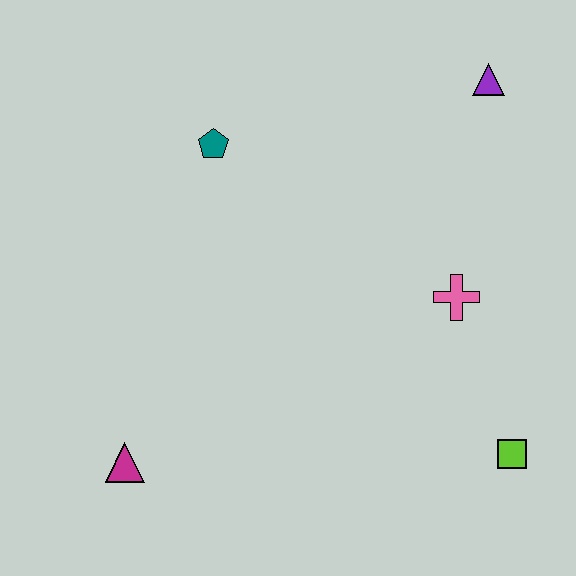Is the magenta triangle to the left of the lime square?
Yes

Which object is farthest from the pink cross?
The magenta triangle is farthest from the pink cross.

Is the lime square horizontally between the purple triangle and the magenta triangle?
No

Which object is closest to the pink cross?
The lime square is closest to the pink cross.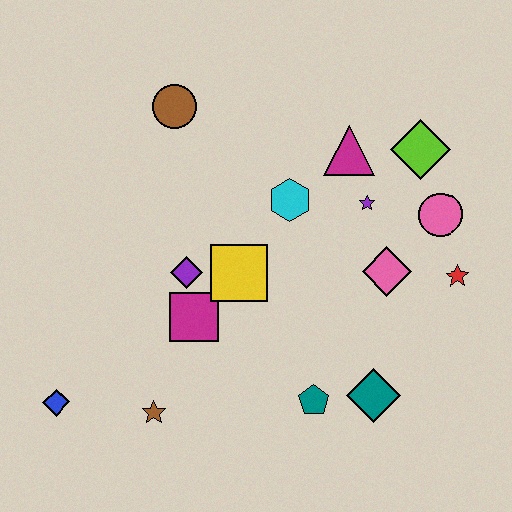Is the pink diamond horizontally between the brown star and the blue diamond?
No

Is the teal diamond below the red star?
Yes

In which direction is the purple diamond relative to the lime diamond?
The purple diamond is to the left of the lime diamond.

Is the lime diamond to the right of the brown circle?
Yes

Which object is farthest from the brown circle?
The teal diamond is farthest from the brown circle.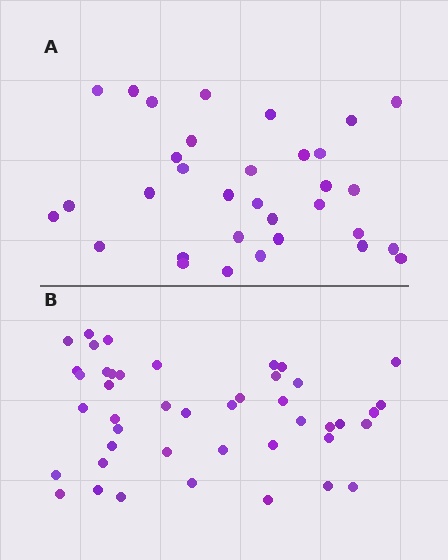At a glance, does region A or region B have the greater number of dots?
Region B (the bottom region) has more dots.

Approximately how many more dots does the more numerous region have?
Region B has roughly 12 or so more dots than region A.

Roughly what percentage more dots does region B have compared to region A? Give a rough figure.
About 35% more.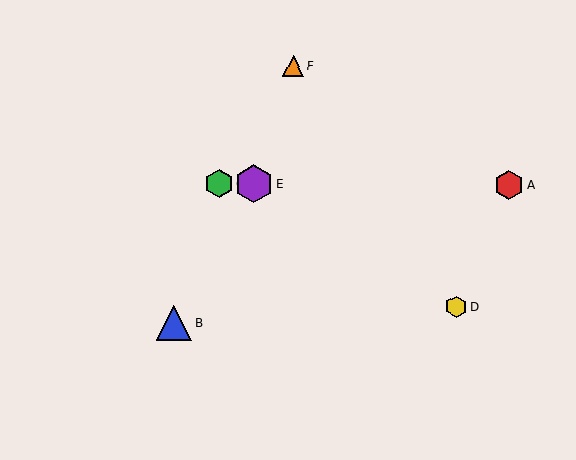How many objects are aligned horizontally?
3 objects (A, C, E) are aligned horizontally.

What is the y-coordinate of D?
Object D is at y≈306.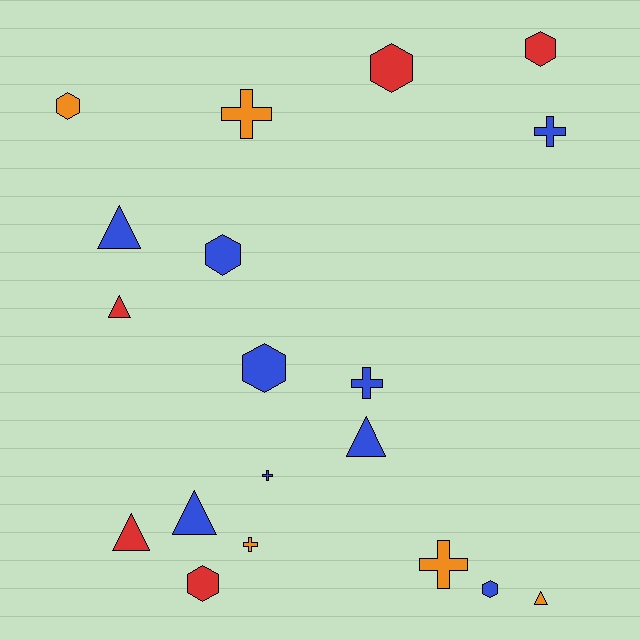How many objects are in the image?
There are 19 objects.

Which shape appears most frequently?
Hexagon, with 7 objects.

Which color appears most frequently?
Blue, with 9 objects.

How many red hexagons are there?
There are 3 red hexagons.